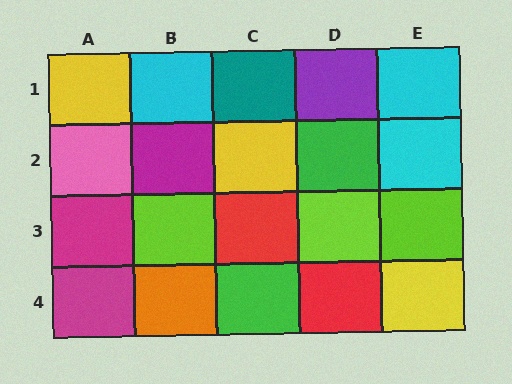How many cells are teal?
1 cell is teal.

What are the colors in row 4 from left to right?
Magenta, orange, green, red, yellow.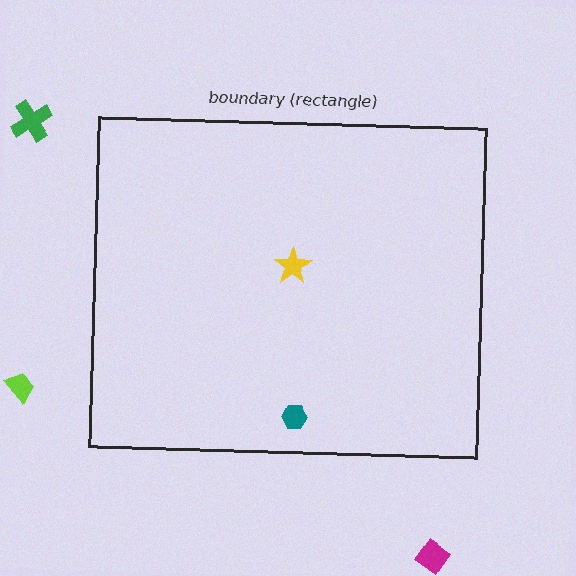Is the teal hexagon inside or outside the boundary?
Inside.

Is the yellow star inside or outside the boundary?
Inside.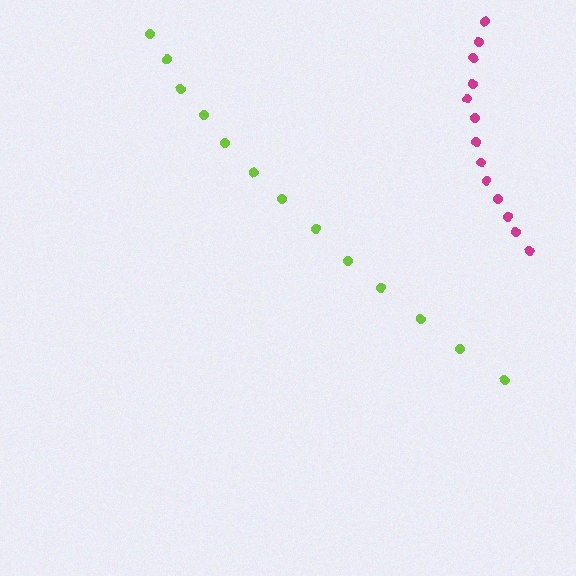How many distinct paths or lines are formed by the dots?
There are 2 distinct paths.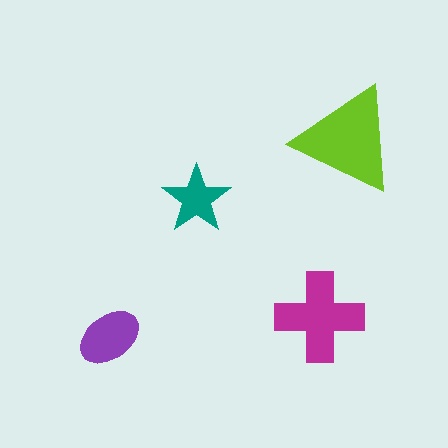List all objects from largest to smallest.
The lime triangle, the magenta cross, the purple ellipse, the teal star.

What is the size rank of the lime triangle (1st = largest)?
1st.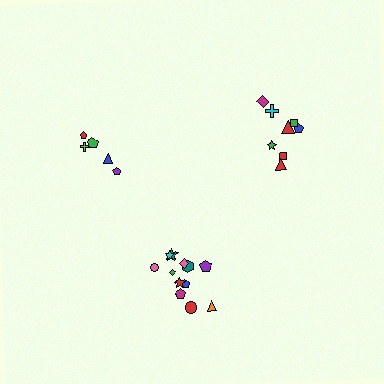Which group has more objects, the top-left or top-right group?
The top-right group.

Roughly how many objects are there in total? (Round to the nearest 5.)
Roughly 25 objects in total.